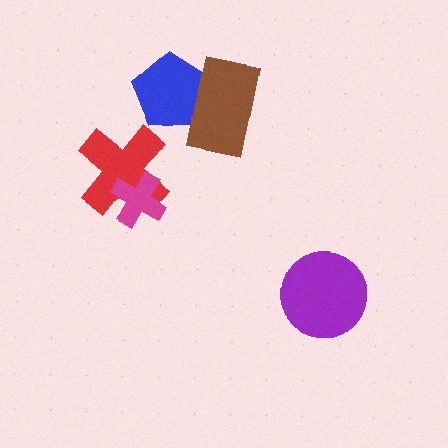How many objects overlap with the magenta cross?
1 object overlaps with the magenta cross.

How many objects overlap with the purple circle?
0 objects overlap with the purple circle.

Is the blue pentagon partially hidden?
Yes, it is partially covered by another shape.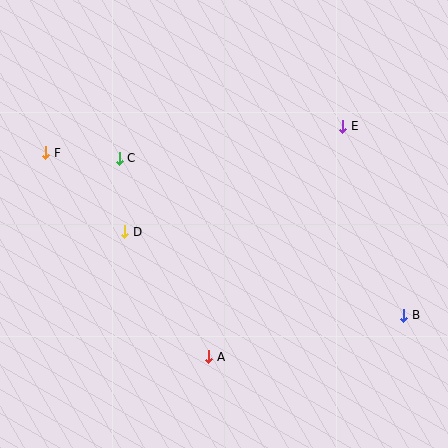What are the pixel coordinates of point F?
Point F is at (46, 153).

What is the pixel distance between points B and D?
The distance between B and D is 291 pixels.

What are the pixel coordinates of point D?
Point D is at (125, 232).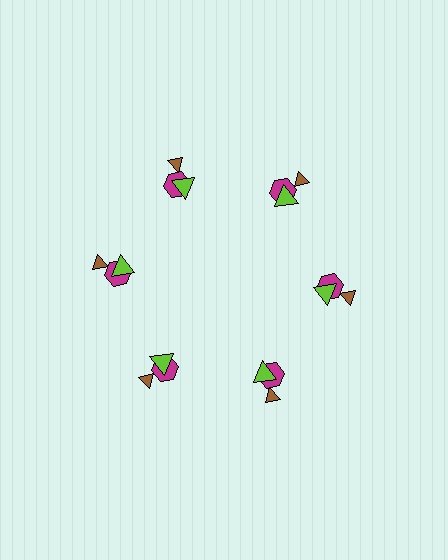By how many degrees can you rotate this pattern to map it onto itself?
The pattern maps onto itself every 60 degrees of rotation.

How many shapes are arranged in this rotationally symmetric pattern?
There are 18 shapes, arranged in 6 groups of 3.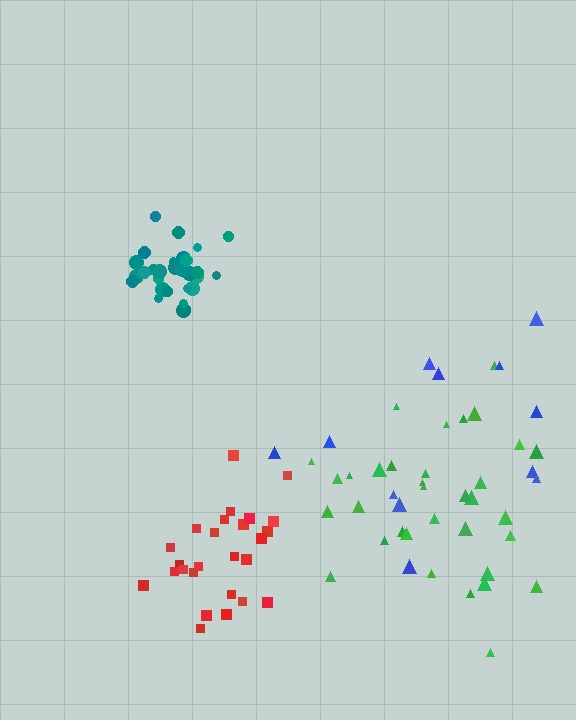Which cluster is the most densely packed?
Teal.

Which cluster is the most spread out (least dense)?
Blue.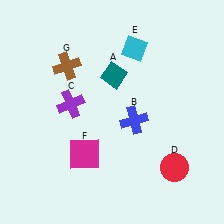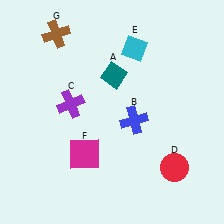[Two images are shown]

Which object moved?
The brown cross (G) moved up.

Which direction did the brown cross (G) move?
The brown cross (G) moved up.